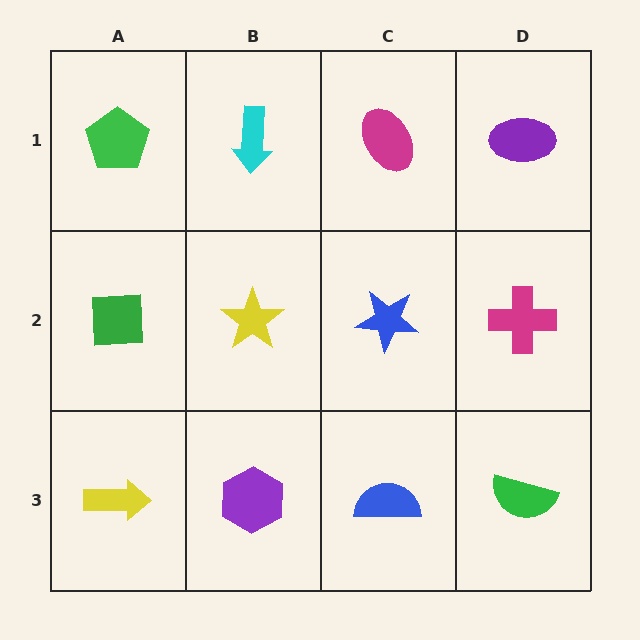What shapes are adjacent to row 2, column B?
A cyan arrow (row 1, column B), a purple hexagon (row 3, column B), a green square (row 2, column A), a blue star (row 2, column C).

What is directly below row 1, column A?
A green square.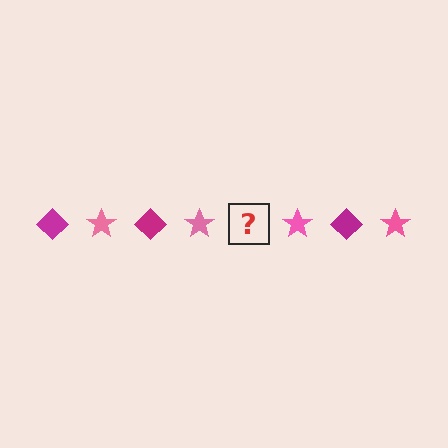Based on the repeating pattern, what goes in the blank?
The blank should be a magenta diamond.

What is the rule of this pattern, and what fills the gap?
The rule is that the pattern alternates between magenta diamond and pink star. The gap should be filled with a magenta diamond.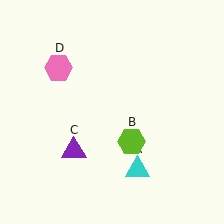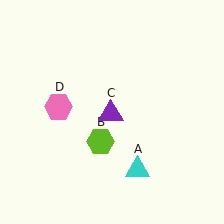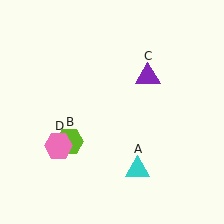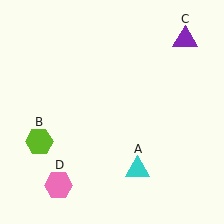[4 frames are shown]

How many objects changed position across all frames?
3 objects changed position: lime hexagon (object B), purple triangle (object C), pink hexagon (object D).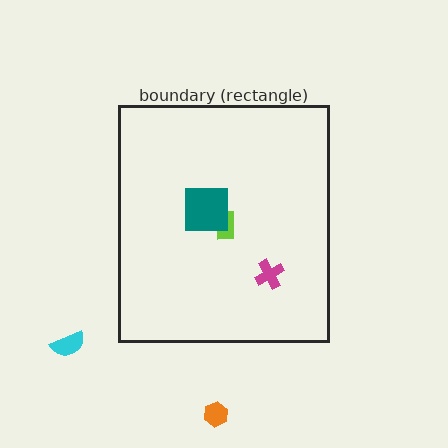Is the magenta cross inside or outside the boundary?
Inside.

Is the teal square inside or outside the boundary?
Inside.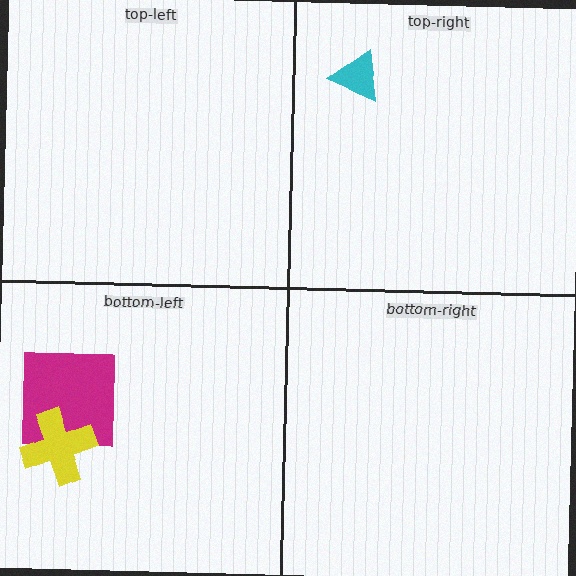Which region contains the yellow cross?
The bottom-left region.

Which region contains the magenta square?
The bottom-left region.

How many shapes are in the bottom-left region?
2.